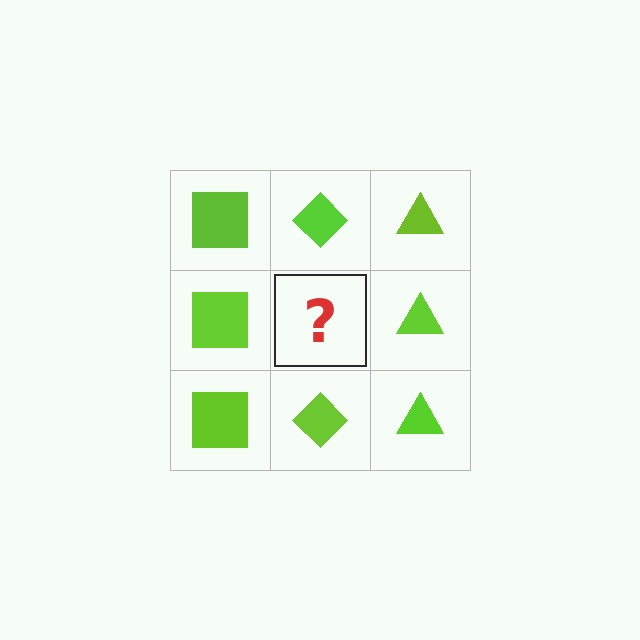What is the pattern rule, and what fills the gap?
The rule is that each column has a consistent shape. The gap should be filled with a lime diamond.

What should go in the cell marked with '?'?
The missing cell should contain a lime diamond.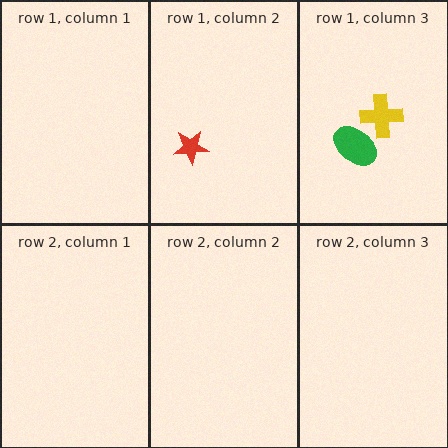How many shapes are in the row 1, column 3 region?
2.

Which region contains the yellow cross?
The row 1, column 3 region.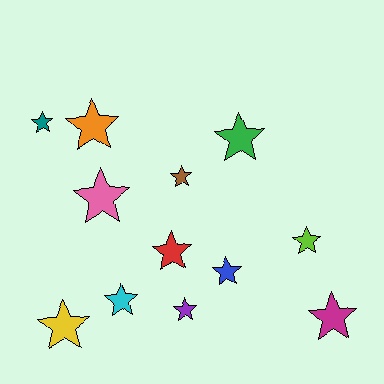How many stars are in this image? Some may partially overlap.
There are 12 stars.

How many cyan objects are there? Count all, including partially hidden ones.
There is 1 cyan object.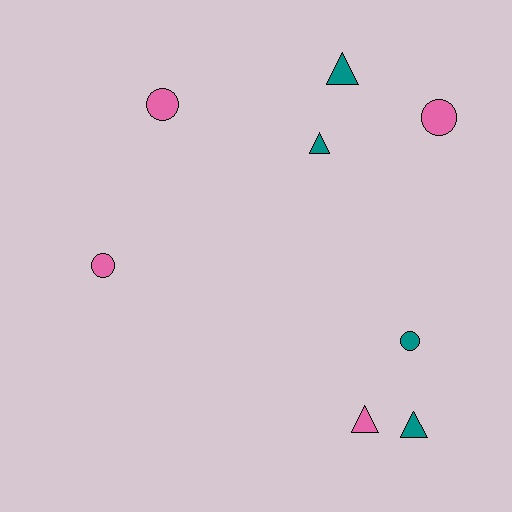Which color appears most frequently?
Teal, with 4 objects.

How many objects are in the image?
There are 8 objects.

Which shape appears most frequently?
Triangle, with 4 objects.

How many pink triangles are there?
There is 1 pink triangle.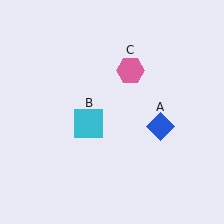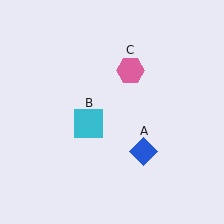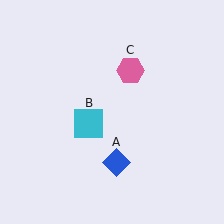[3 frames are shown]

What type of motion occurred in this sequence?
The blue diamond (object A) rotated clockwise around the center of the scene.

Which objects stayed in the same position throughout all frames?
Cyan square (object B) and pink hexagon (object C) remained stationary.